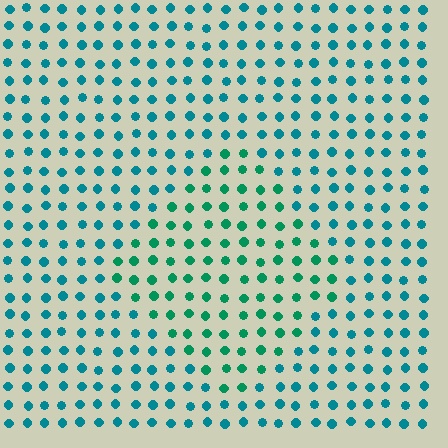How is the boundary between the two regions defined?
The boundary is defined purely by a slight shift in hue (about 29 degrees). Spacing, size, and orientation are identical on both sides.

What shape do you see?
I see a diamond.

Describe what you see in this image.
The image is filled with small teal elements in a uniform arrangement. A diamond-shaped region is visible where the elements are tinted to a slightly different hue, forming a subtle color boundary.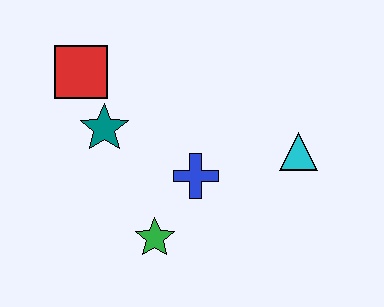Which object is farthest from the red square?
The cyan triangle is farthest from the red square.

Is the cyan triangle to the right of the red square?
Yes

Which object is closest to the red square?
The teal star is closest to the red square.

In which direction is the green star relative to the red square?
The green star is below the red square.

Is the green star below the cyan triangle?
Yes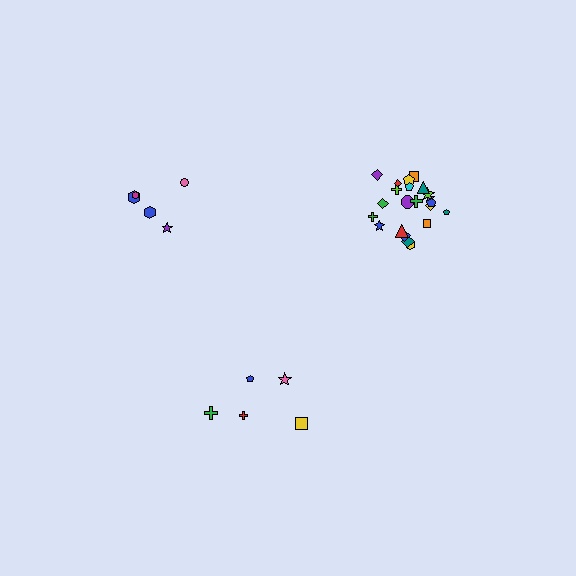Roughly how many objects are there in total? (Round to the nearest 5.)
Roughly 30 objects in total.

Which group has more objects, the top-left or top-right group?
The top-right group.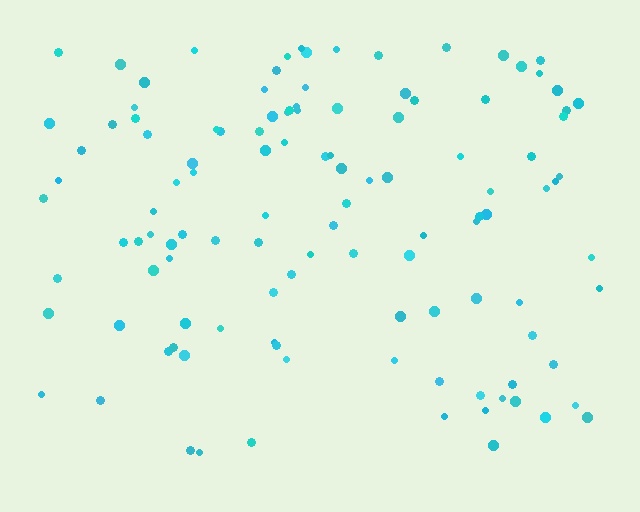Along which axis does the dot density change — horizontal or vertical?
Vertical.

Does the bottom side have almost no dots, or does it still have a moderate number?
Still a moderate number, just noticeably fewer than the top.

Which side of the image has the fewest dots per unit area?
The bottom.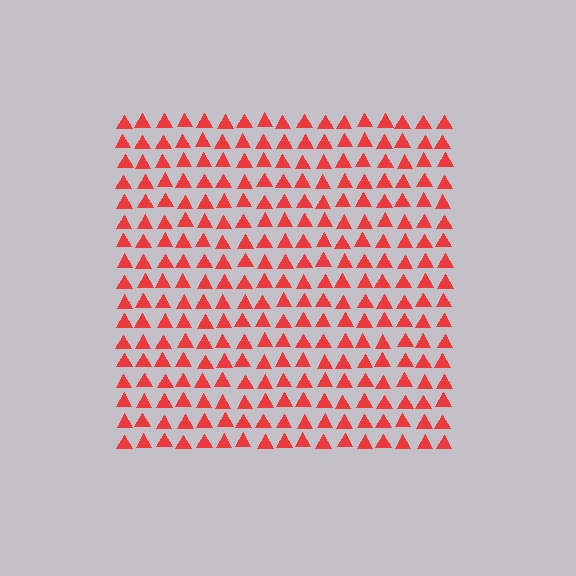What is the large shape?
The large shape is a square.